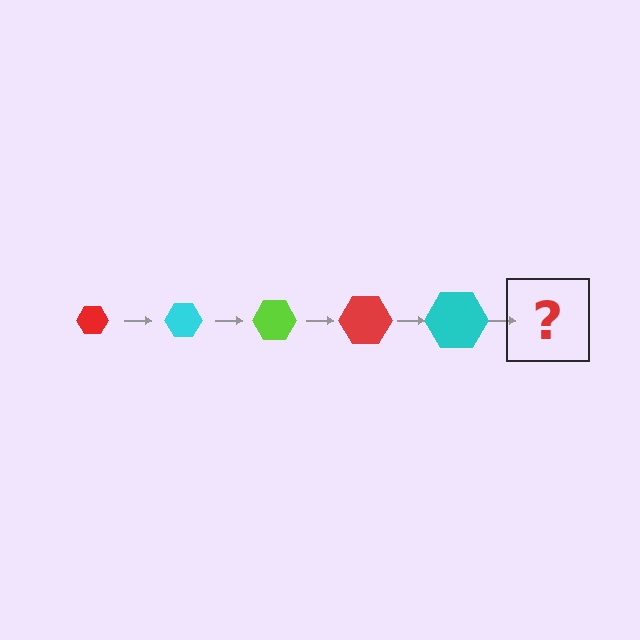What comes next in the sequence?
The next element should be a lime hexagon, larger than the previous one.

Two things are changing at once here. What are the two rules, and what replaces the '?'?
The two rules are that the hexagon grows larger each step and the color cycles through red, cyan, and lime. The '?' should be a lime hexagon, larger than the previous one.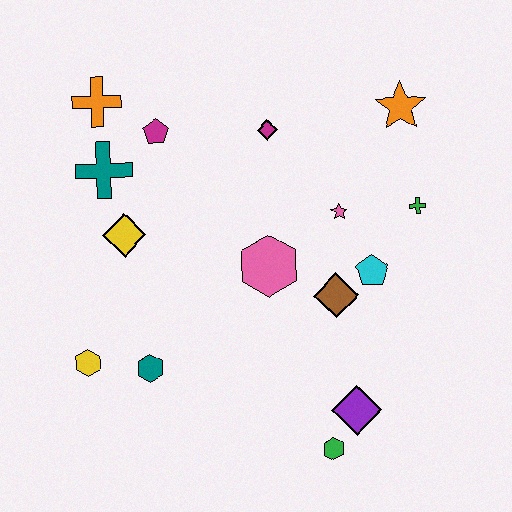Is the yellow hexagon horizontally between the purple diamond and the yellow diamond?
No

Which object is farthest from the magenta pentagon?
The green hexagon is farthest from the magenta pentagon.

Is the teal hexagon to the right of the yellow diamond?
Yes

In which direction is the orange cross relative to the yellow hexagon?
The orange cross is above the yellow hexagon.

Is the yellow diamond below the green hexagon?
No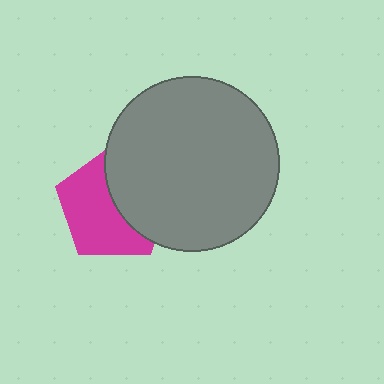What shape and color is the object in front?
The object in front is a gray circle.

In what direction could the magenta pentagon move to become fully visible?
The magenta pentagon could move left. That would shift it out from behind the gray circle entirely.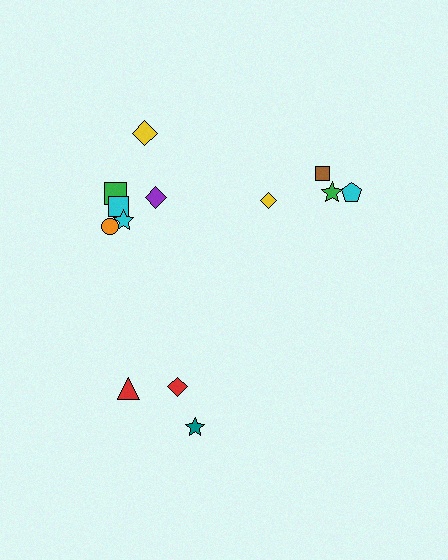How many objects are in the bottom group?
There are 3 objects.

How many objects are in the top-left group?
There are 6 objects.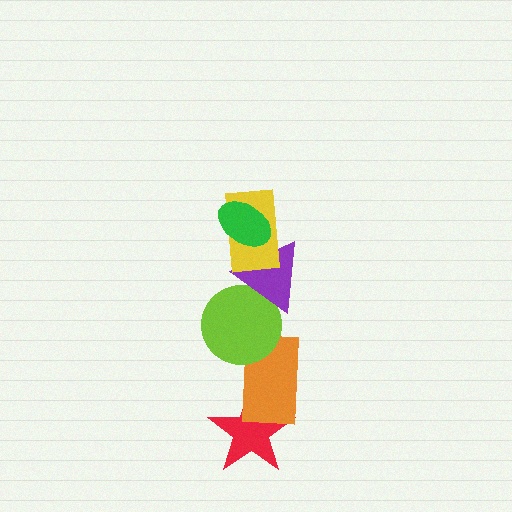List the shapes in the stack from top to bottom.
From top to bottom: the green ellipse, the yellow rectangle, the purple triangle, the lime circle, the orange rectangle, the red star.